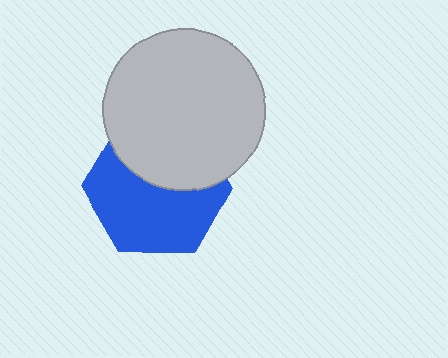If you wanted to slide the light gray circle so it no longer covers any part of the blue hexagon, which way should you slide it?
Slide it up — that is the most direct way to separate the two shapes.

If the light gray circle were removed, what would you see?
You would see the complete blue hexagon.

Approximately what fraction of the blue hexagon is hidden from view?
Roughly 40% of the blue hexagon is hidden behind the light gray circle.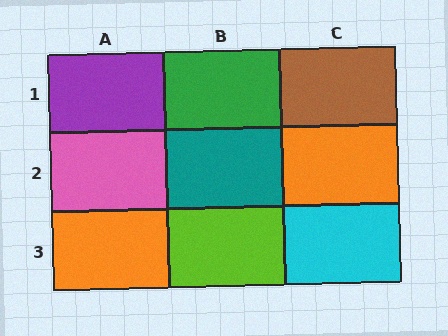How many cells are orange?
2 cells are orange.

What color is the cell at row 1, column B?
Green.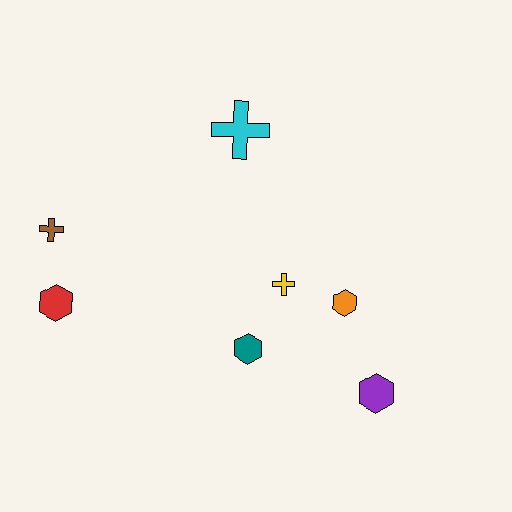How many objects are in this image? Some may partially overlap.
There are 7 objects.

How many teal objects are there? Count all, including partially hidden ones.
There is 1 teal object.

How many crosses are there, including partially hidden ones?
There are 3 crosses.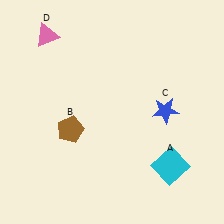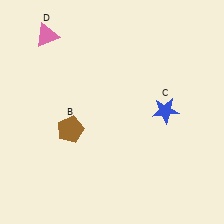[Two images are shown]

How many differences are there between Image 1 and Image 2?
There is 1 difference between the two images.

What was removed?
The cyan square (A) was removed in Image 2.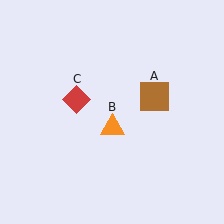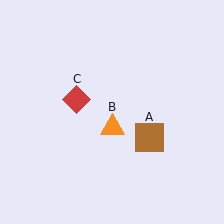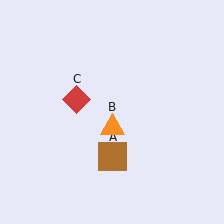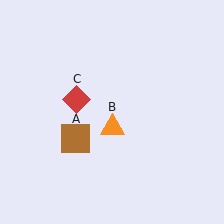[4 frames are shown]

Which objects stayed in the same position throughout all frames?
Orange triangle (object B) and red diamond (object C) remained stationary.